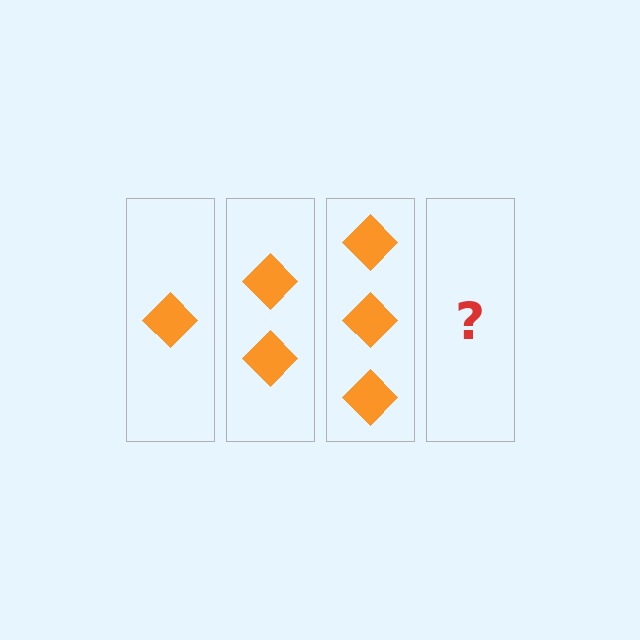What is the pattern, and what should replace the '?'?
The pattern is that each step adds one more diamond. The '?' should be 4 diamonds.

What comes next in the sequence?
The next element should be 4 diamonds.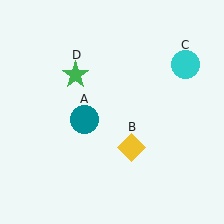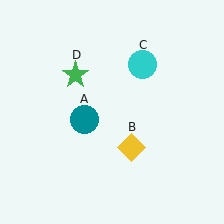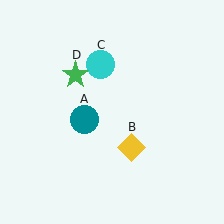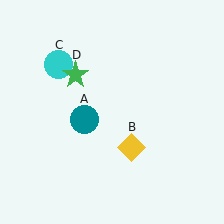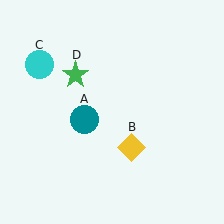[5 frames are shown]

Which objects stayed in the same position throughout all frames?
Teal circle (object A) and yellow diamond (object B) and green star (object D) remained stationary.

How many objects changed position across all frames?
1 object changed position: cyan circle (object C).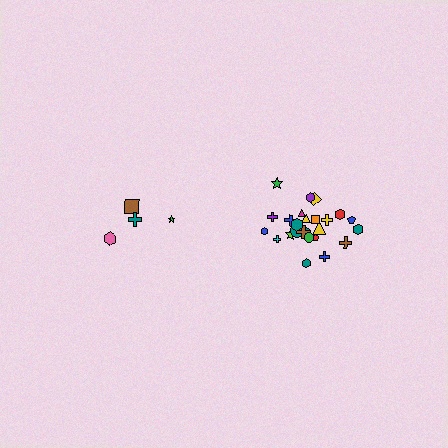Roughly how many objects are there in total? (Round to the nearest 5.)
Roughly 30 objects in total.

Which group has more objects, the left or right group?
The right group.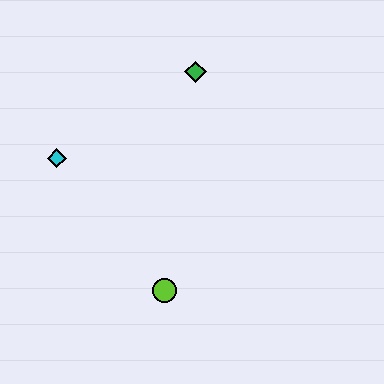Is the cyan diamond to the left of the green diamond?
Yes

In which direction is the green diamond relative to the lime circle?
The green diamond is above the lime circle.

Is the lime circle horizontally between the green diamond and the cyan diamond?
Yes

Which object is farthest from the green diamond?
The lime circle is farthest from the green diamond.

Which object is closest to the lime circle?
The cyan diamond is closest to the lime circle.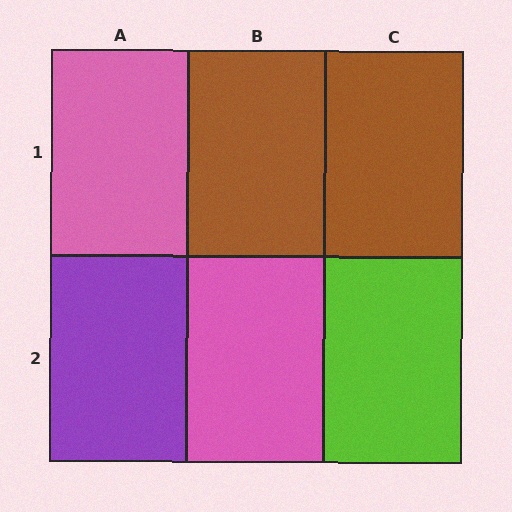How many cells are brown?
2 cells are brown.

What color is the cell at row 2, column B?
Pink.